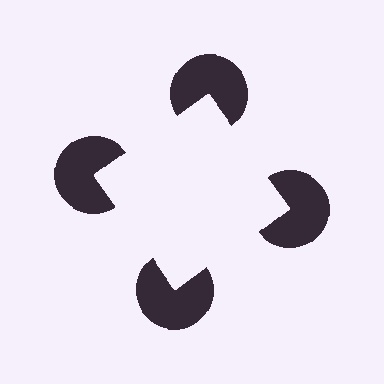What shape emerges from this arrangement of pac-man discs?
An illusory square — its edges are inferred from the aligned wedge cuts in the pac-man discs, not physically drawn.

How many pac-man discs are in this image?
There are 4 — one at each vertex of the illusory square.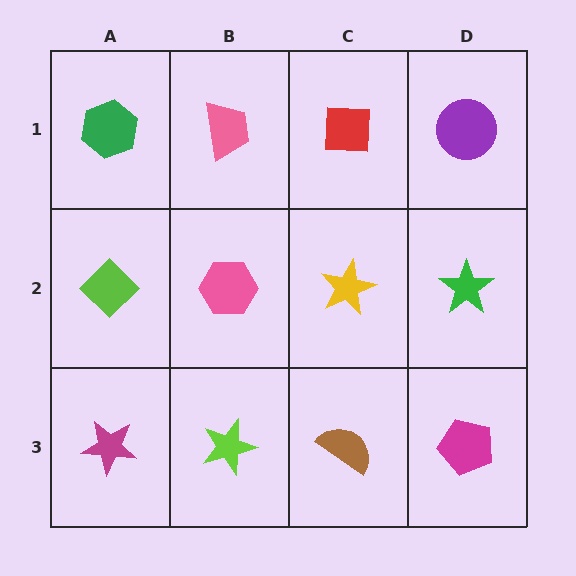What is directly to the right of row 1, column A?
A pink trapezoid.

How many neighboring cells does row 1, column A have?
2.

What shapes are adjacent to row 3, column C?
A yellow star (row 2, column C), a lime star (row 3, column B), a magenta pentagon (row 3, column D).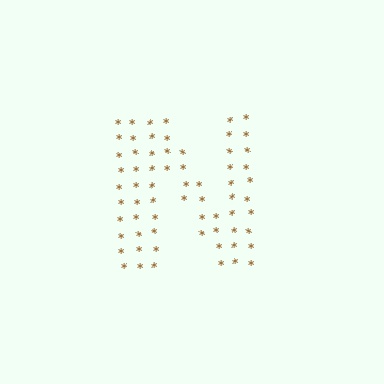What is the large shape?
The large shape is the letter N.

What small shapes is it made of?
It is made of small asterisks.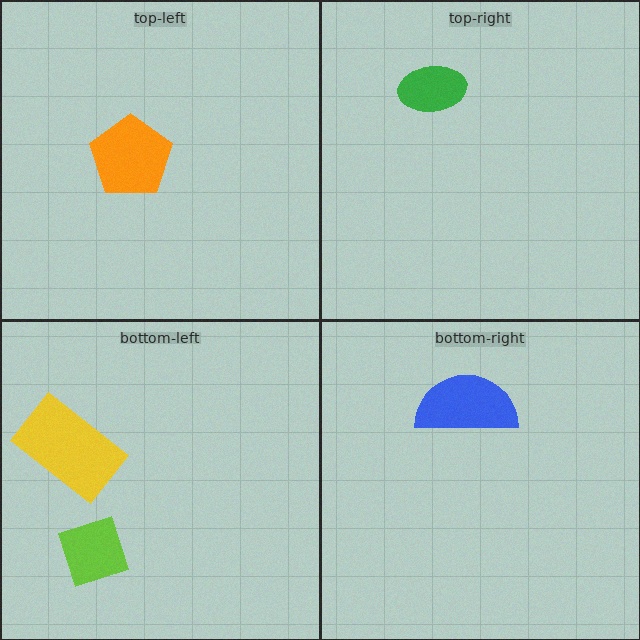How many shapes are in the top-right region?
1.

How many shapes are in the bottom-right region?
1.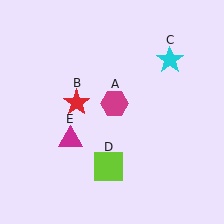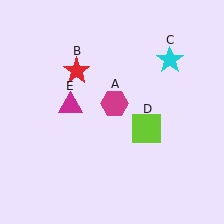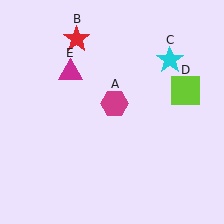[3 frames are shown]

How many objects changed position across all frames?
3 objects changed position: red star (object B), lime square (object D), magenta triangle (object E).